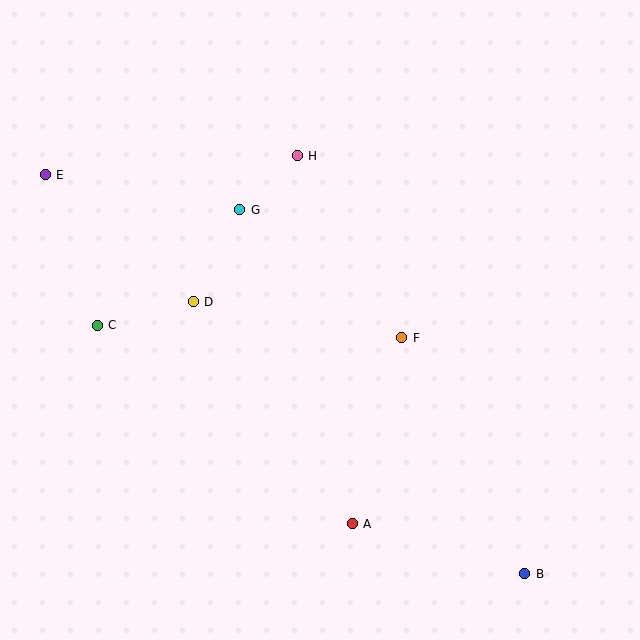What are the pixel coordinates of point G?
Point G is at (239, 210).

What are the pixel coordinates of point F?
Point F is at (402, 338).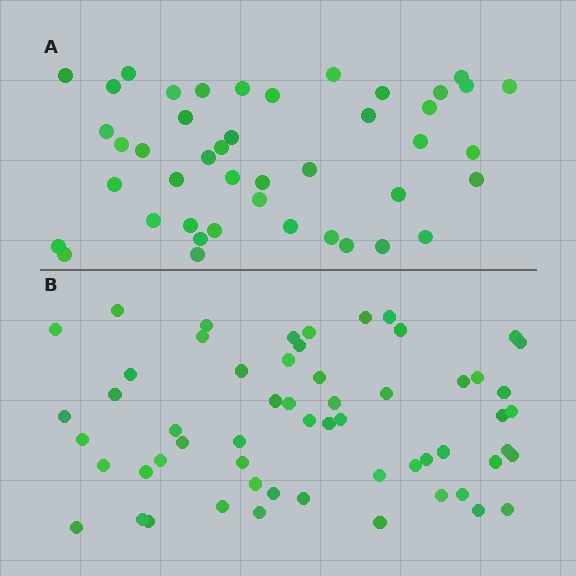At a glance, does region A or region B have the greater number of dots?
Region B (the bottom region) has more dots.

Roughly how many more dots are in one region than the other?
Region B has approximately 15 more dots than region A.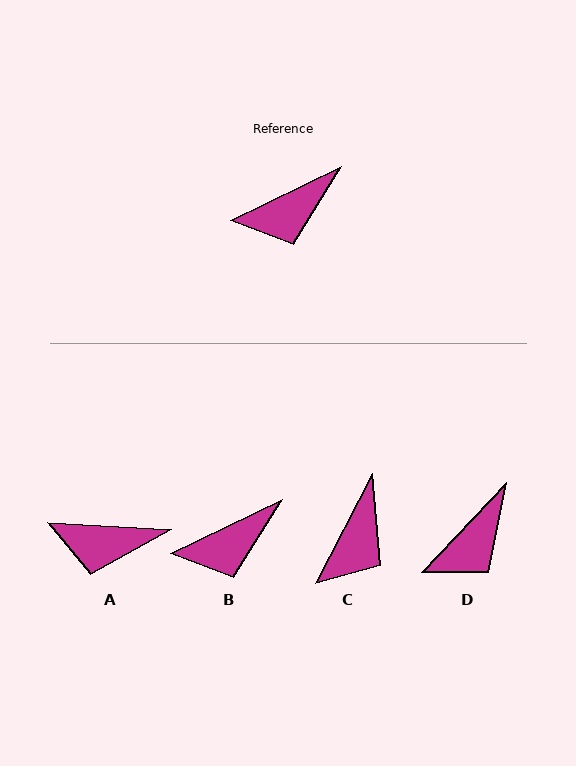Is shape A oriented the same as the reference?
No, it is off by about 29 degrees.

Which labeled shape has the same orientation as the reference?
B.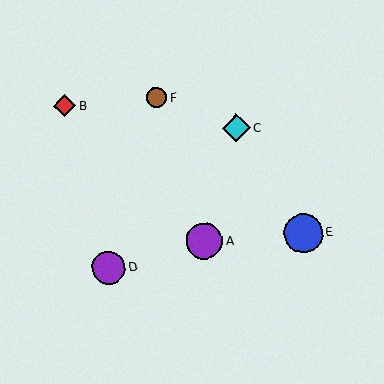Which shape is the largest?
The blue circle (labeled E) is the largest.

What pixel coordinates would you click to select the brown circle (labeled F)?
Click at (156, 98) to select the brown circle F.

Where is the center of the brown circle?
The center of the brown circle is at (156, 98).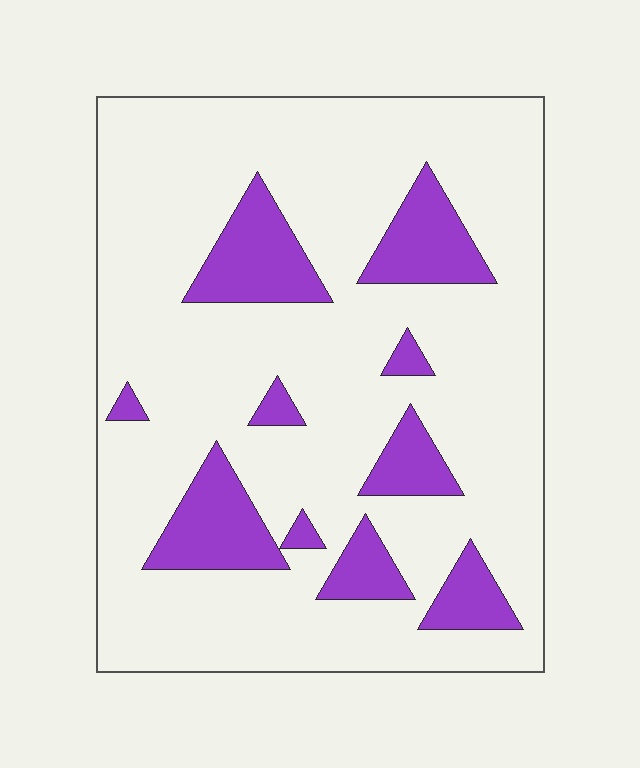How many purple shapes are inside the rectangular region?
10.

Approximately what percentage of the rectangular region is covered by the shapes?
Approximately 20%.